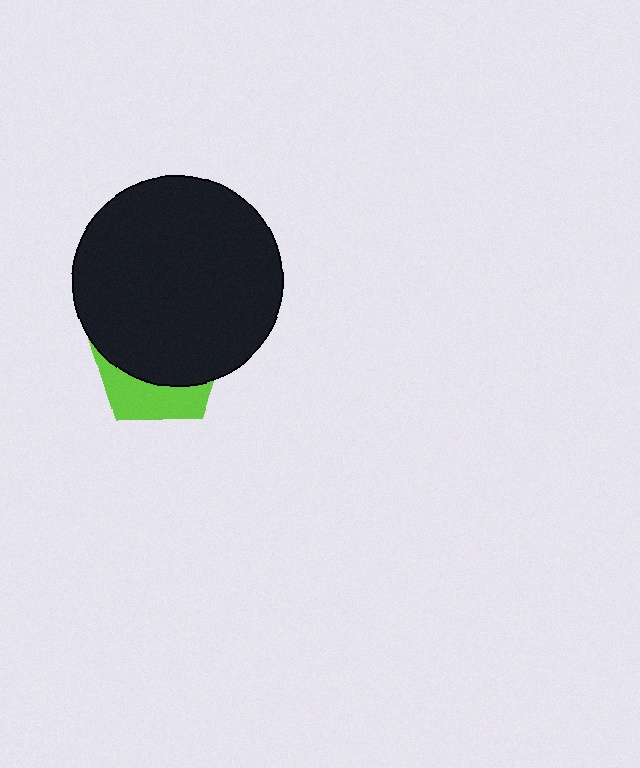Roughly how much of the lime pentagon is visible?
A small part of it is visible (roughly 32%).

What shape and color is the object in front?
The object in front is a black circle.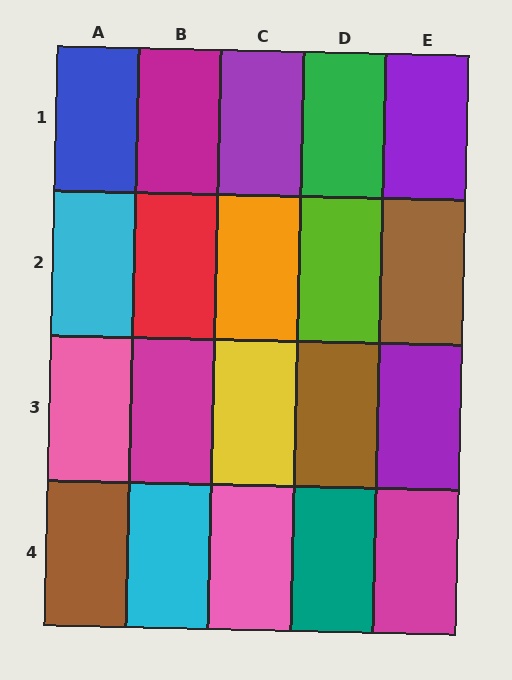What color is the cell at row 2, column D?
Lime.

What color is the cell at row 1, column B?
Magenta.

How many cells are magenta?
3 cells are magenta.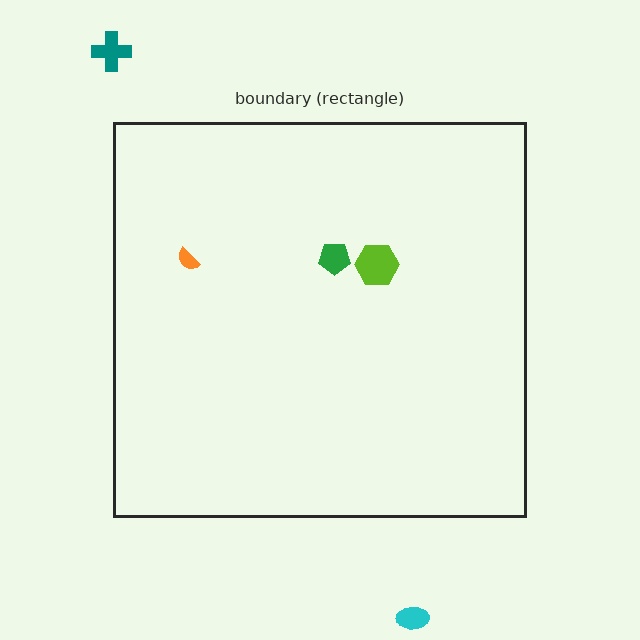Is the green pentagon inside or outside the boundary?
Inside.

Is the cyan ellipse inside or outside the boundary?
Outside.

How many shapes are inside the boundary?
3 inside, 2 outside.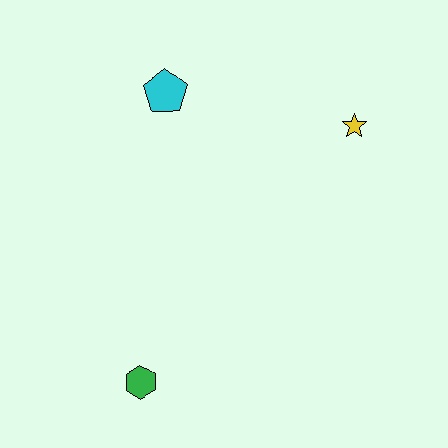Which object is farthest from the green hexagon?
The yellow star is farthest from the green hexagon.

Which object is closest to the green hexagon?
The cyan pentagon is closest to the green hexagon.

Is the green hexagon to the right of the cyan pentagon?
No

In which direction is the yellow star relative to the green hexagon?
The yellow star is above the green hexagon.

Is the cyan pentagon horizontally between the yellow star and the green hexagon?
Yes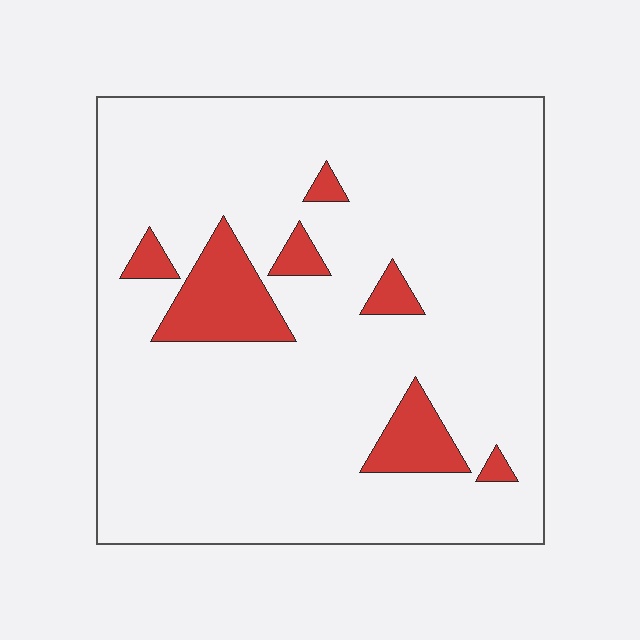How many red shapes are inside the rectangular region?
7.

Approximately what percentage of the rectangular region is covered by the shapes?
Approximately 10%.